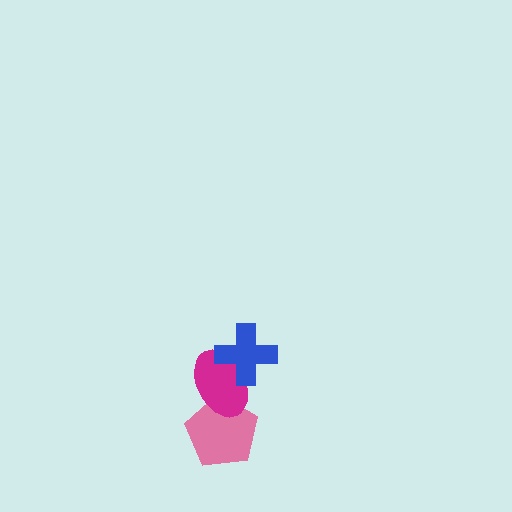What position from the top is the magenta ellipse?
The magenta ellipse is 2nd from the top.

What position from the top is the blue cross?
The blue cross is 1st from the top.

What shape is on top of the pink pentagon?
The magenta ellipse is on top of the pink pentagon.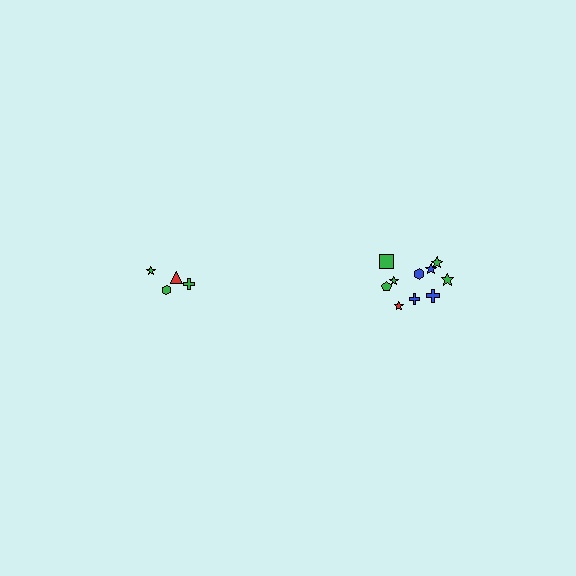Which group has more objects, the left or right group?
The right group.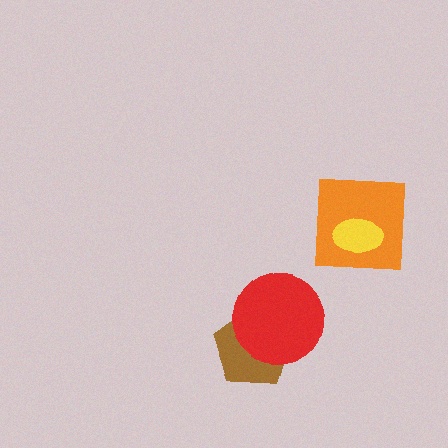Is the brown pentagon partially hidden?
Yes, it is partially covered by another shape.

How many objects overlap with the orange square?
1 object overlaps with the orange square.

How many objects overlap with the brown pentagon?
1 object overlaps with the brown pentagon.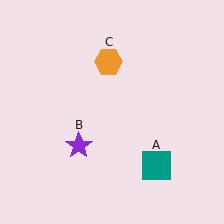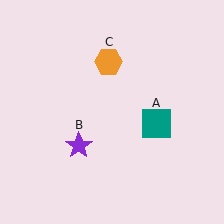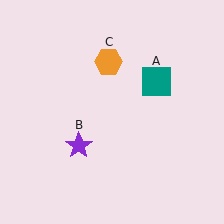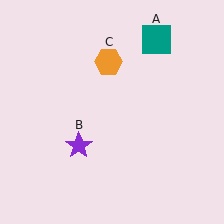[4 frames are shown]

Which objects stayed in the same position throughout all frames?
Purple star (object B) and orange hexagon (object C) remained stationary.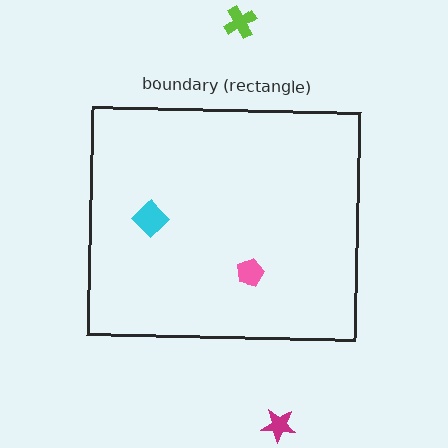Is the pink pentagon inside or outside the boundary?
Inside.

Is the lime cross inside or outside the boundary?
Outside.